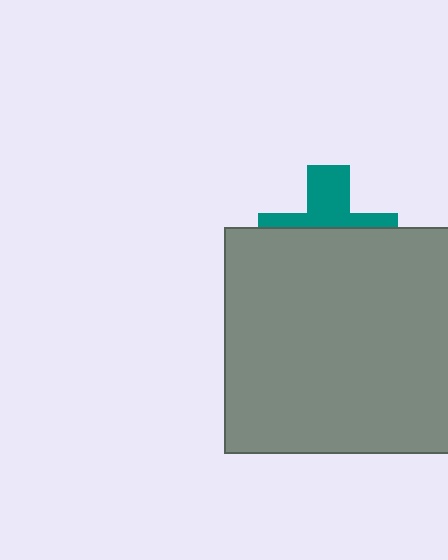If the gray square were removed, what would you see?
You would see the complete teal cross.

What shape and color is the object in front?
The object in front is a gray square.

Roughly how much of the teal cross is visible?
A small part of it is visible (roughly 40%).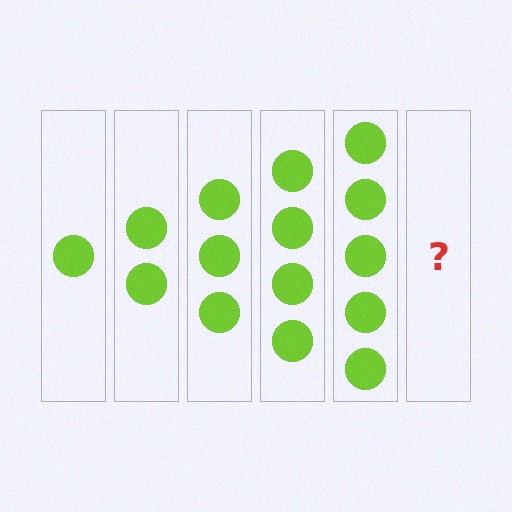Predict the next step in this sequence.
The next step is 6 circles.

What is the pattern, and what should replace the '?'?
The pattern is that each step adds one more circle. The '?' should be 6 circles.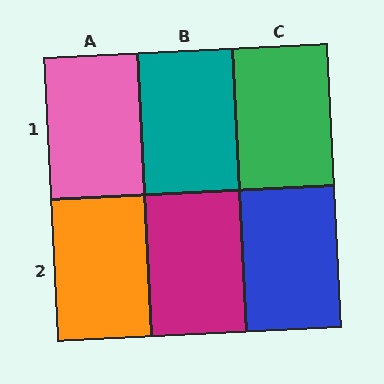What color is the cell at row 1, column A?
Pink.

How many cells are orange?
1 cell is orange.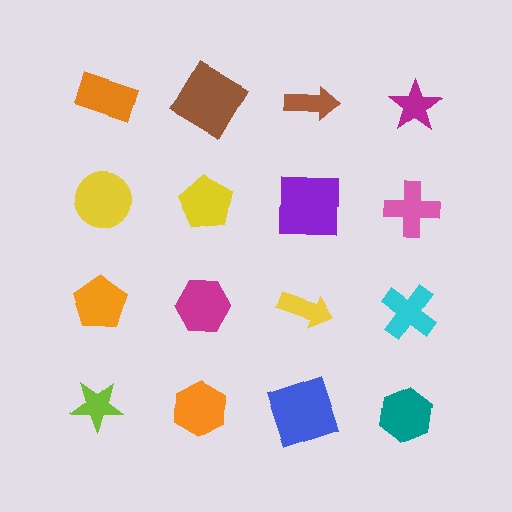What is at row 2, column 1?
A yellow circle.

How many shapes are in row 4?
4 shapes.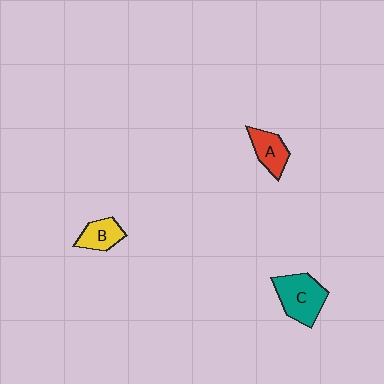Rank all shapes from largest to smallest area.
From largest to smallest: C (teal), A (red), B (yellow).